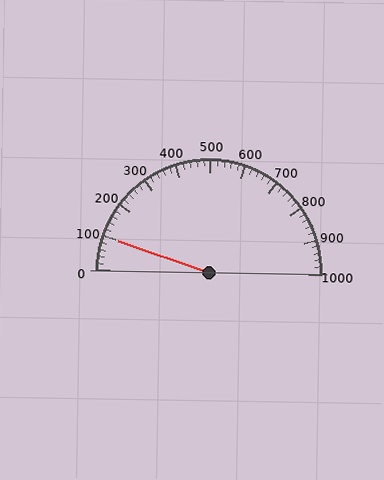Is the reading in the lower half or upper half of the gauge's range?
The reading is in the lower half of the range (0 to 1000).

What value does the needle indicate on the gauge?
The needle indicates approximately 100.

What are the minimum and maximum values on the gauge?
The gauge ranges from 0 to 1000.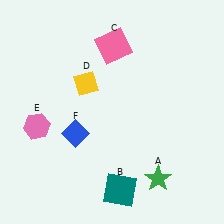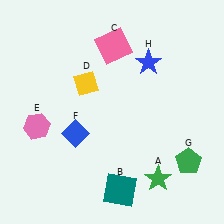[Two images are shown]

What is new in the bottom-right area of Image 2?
A green pentagon (G) was added in the bottom-right area of Image 2.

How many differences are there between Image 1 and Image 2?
There are 2 differences between the two images.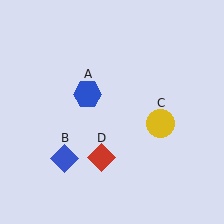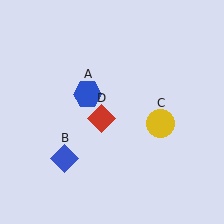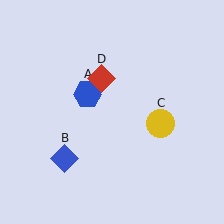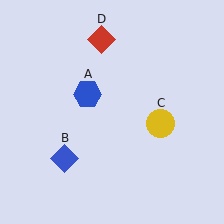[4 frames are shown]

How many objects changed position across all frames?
1 object changed position: red diamond (object D).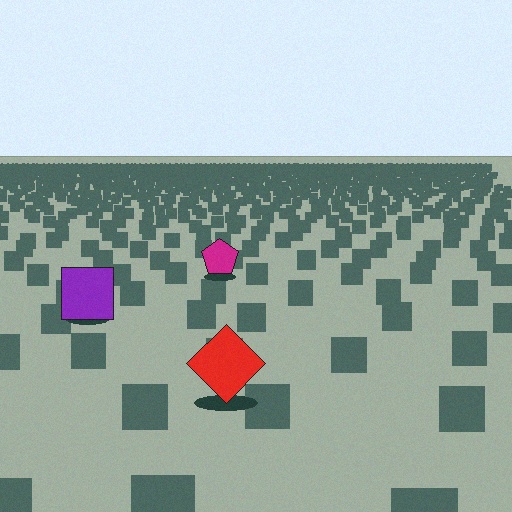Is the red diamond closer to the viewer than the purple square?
Yes. The red diamond is closer — you can tell from the texture gradient: the ground texture is coarser near it.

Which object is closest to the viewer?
The red diamond is closest. The texture marks near it are larger and more spread out.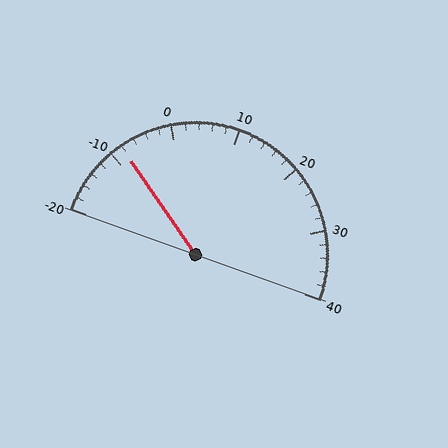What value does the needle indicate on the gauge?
The needle indicates approximately -8.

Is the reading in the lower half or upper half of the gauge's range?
The reading is in the lower half of the range (-20 to 40).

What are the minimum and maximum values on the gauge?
The gauge ranges from -20 to 40.